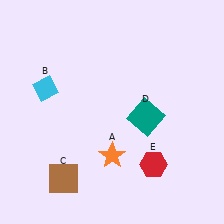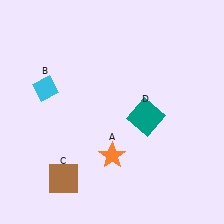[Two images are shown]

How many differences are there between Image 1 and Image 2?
There is 1 difference between the two images.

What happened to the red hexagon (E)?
The red hexagon (E) was removed in Image 2. It was in the bottom-right area of Image 1.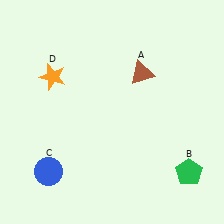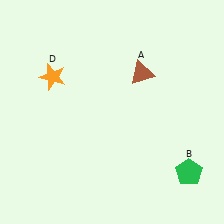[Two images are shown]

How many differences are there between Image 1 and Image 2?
There is 1 difference between the two images.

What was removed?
The blue circle (C) was removed in Image 2.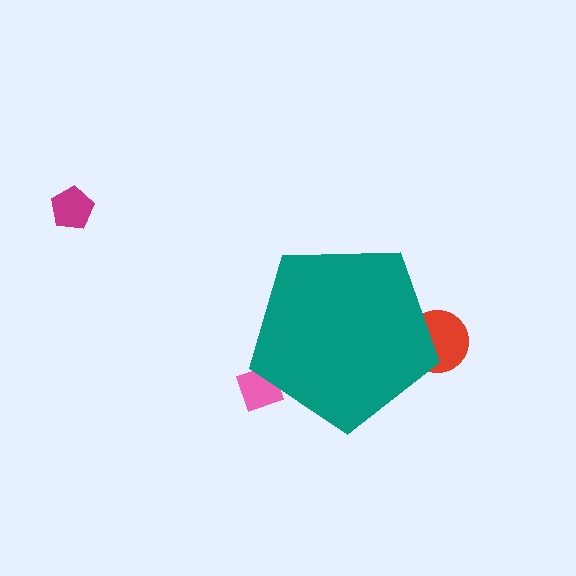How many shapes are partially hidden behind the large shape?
2 shapes are partially hidden.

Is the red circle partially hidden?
Yes, the red circle is partially hidden behind the teal pentagon.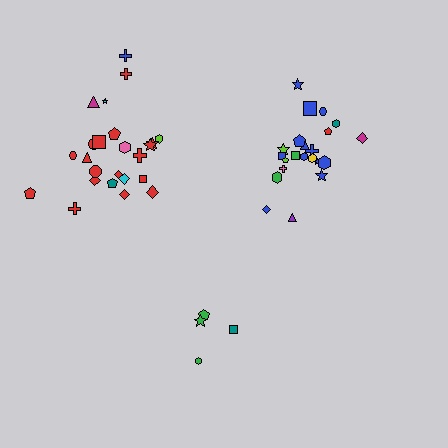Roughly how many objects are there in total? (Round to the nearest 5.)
Roughly 50 objects in total.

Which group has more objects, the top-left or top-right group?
The top-left group.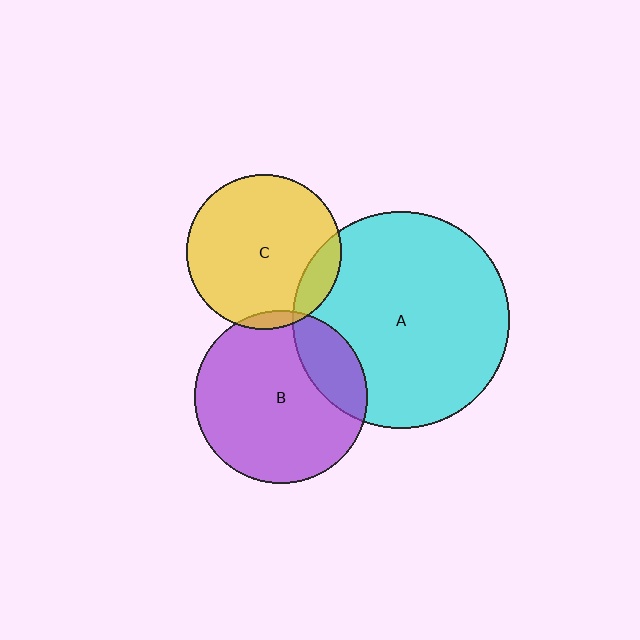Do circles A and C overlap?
Yes.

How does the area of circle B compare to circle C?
Approximately 1.2 times.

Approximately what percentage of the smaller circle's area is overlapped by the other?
Approximately 10%.